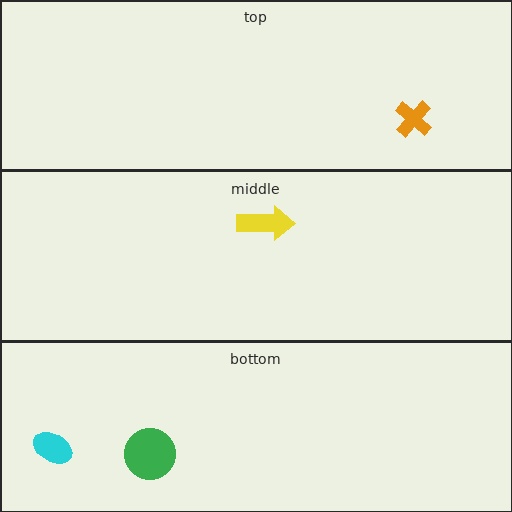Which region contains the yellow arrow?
The middle region.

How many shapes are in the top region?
1.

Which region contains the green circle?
The bottom region.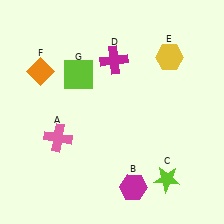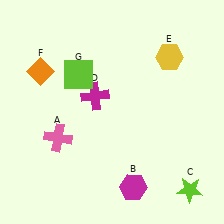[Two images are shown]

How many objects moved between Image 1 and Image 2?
2 objects moved between the two images.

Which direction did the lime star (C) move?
The lime star (C) moved right.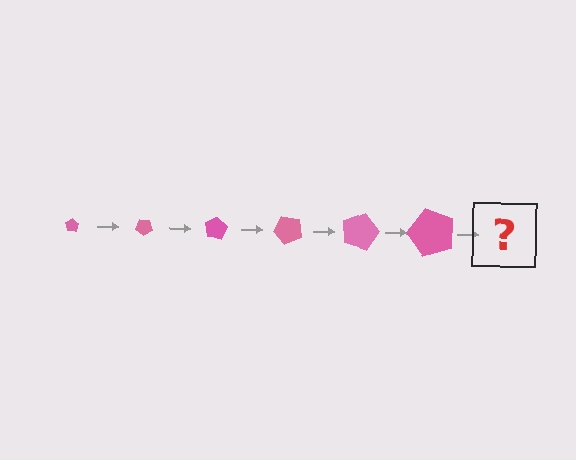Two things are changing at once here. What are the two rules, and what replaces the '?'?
The two rules are that the pentagon grows larger each step and it rotates 40 degrees each step. The '?' should be a pentagon, larger than the previous one and rotated 240 degrees from the start.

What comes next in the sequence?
The next element should be a pentagon, larger than the previous one and rotated 240 degrees from the start.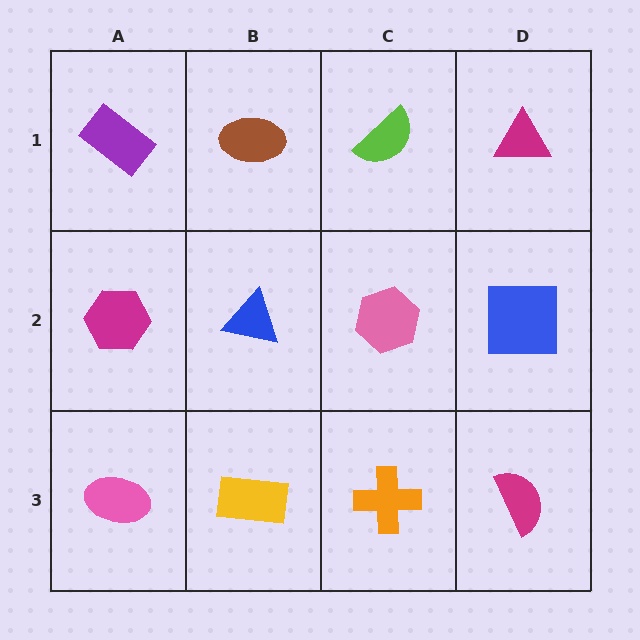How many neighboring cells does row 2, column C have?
4.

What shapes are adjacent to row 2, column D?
A magenta triangle (row 1, column D), a magenta semicircle (row 3, column D), a pink hexagon (row 2, column C).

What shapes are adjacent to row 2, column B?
A brown ellipse (row 1, column B), a yellow rectangle (row 3, column B), a magenta hexagon (row 2, column A), a pink hexagon (row 2, column C).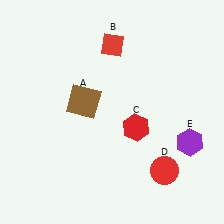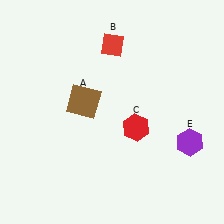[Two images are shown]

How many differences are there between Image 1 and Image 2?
There is 1 difference between the two images.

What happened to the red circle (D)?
The red circle (D) was removed in Image 2. It was in the bottom-right area of Image 1.